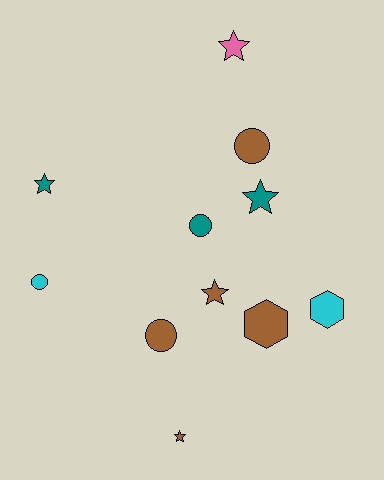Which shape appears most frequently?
Star, with 5 objects.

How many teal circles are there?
There is 1 teal circle.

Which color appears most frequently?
Brown, with 5 objects.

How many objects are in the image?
There are 11 objects.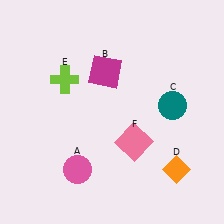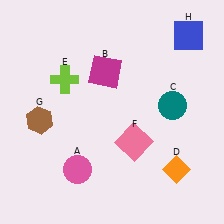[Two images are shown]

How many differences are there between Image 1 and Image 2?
There are 2 differences between the two images.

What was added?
A brown hexagon (G), a blue square (H) were added in Image 2.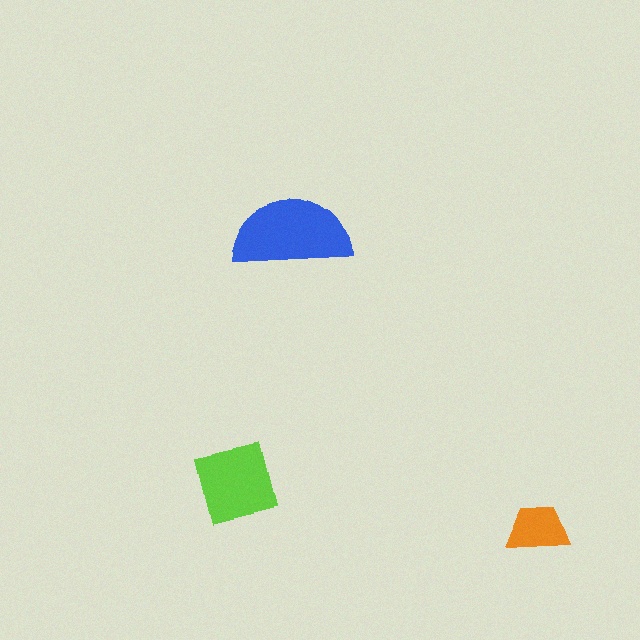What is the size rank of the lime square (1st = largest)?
2nd.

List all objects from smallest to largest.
The orange trapezoid, the lime square, the blue semicircle.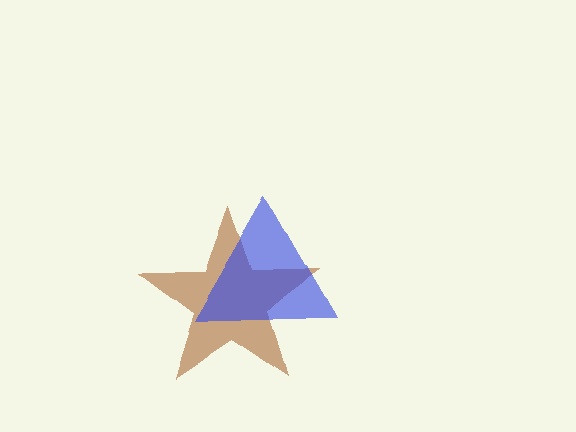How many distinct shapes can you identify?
There are 2 distinct shapes: a brown star, a blue triangle.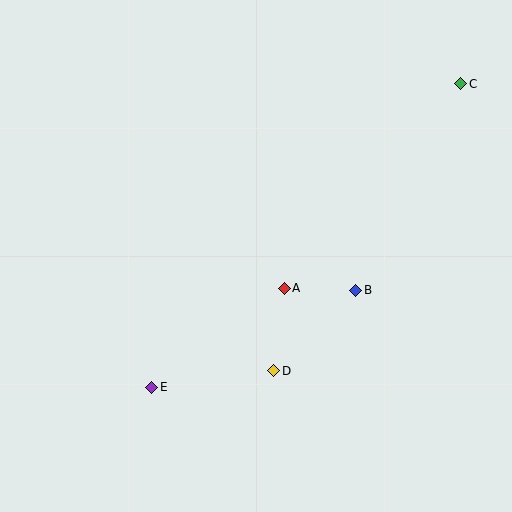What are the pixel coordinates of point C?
Point C is at (461, 84).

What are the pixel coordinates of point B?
Point B is at (356, 290).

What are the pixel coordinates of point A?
Point A is at (284, 288).